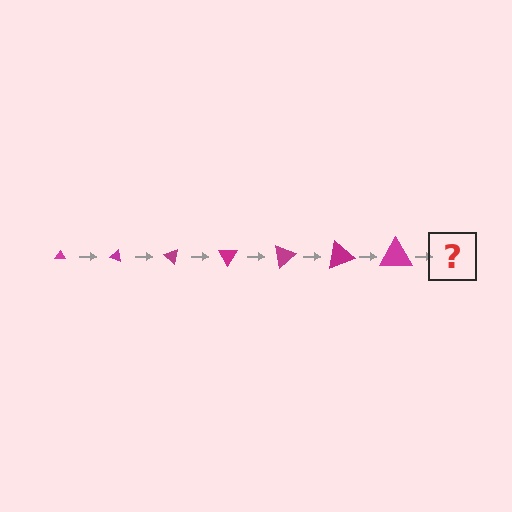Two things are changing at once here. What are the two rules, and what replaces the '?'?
The two rules are that the triangle grows larger each step and it rotates 20 degrees each step. The '?' should be a triangle, larger than the previous one and rotated 140 degrees from the start.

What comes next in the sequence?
The next element should be a triangle, larger than the previous one and rotated 140 degrees from the start.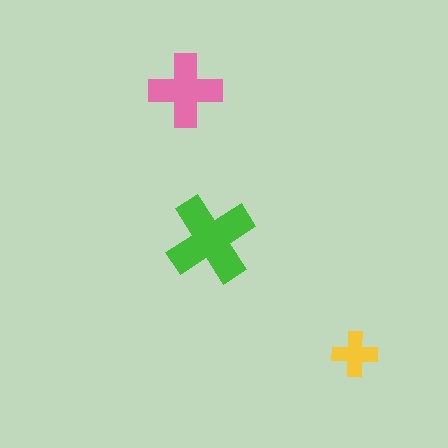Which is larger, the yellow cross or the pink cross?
The pink one.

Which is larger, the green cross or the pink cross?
The green one.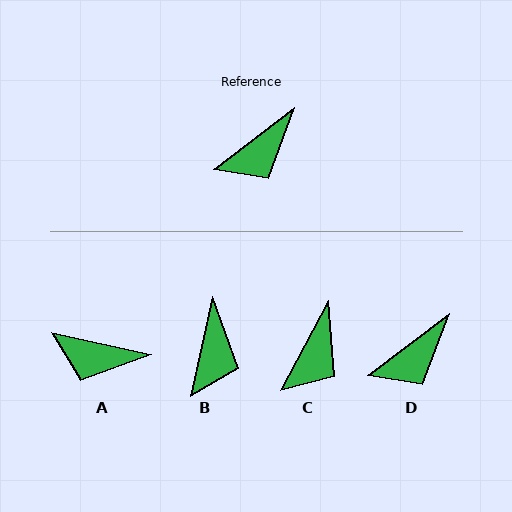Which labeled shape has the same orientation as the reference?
D.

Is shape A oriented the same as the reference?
No, it is off by about 50 degrees.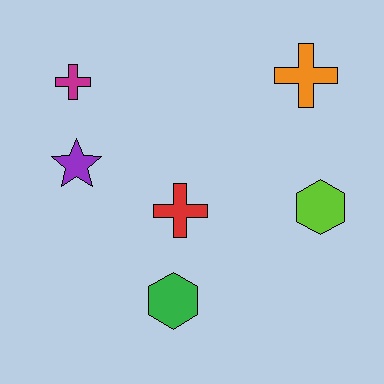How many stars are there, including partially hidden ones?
There is 1 star.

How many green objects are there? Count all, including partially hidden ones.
There is 1 green object.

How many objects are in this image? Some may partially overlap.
There are 6 objects.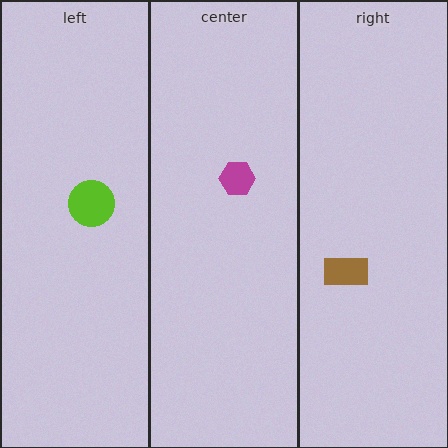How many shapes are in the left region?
1.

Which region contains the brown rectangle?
The right region.